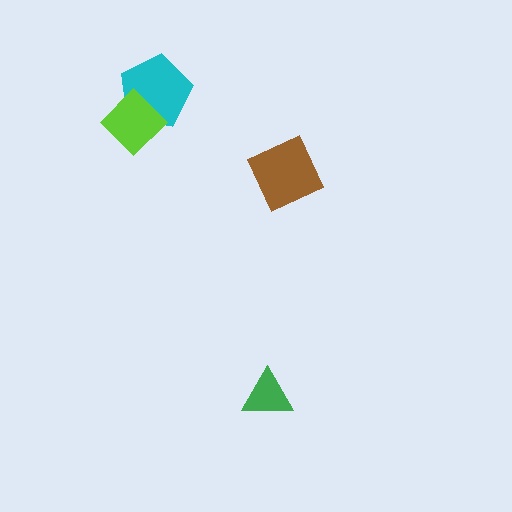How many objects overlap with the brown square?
0 objects overlap with the brown square.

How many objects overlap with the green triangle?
0 objects overlap with the green triangle.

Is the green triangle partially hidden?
No, no other shape covers it.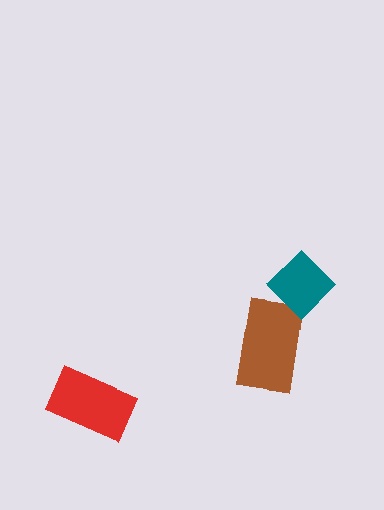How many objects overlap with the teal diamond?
1 object overlaps with the teal diamond.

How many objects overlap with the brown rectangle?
1 object overlaps with the brown rectangle.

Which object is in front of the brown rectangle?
The teal diamond is in front of the brown rectangle.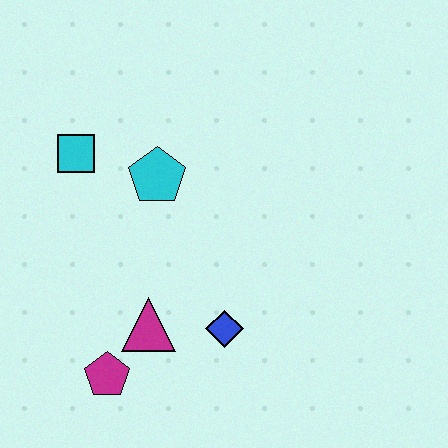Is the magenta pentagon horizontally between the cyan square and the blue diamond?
Yes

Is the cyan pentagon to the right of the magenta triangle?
Yes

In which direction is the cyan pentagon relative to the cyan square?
The cyan pentagon is to the right of the cyan square.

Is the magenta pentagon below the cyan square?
Yes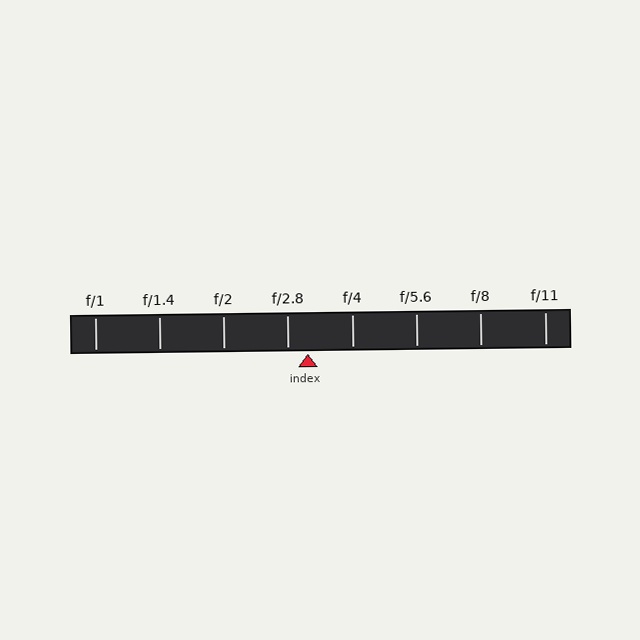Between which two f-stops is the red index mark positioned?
The index mark is between f/2.8 and f/4.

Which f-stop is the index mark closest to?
The index mark is closest to f/2.8.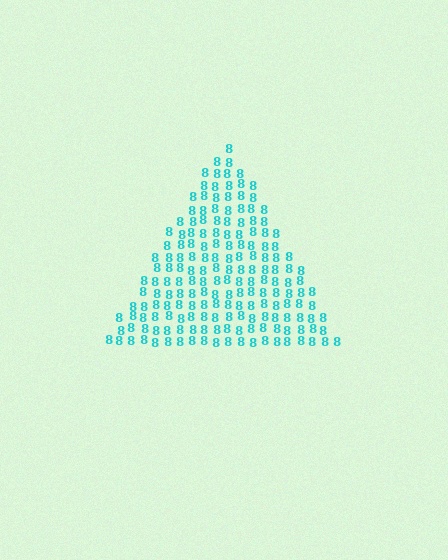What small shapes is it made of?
It is made of small digit 8's.